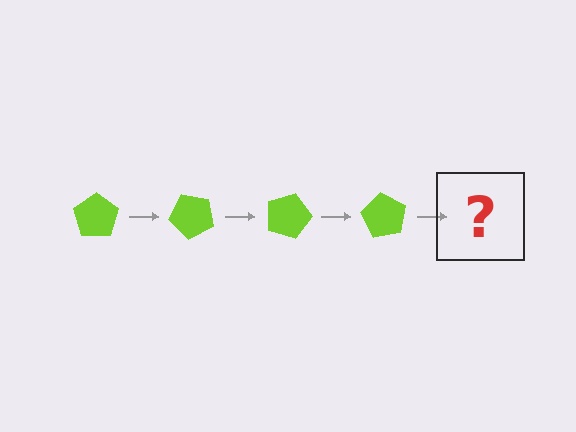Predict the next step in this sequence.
The next step is a lime pentagon rotated 180 degrees.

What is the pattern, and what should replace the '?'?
The pattern is that the pentagon rotates 45 degrees each step. The '?' should be a lime pentagon rotated 180 degrees.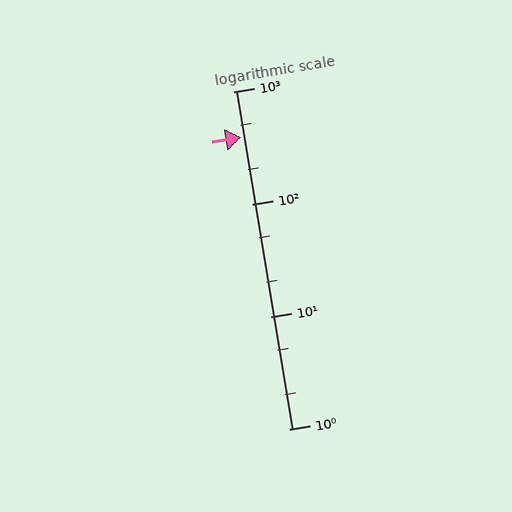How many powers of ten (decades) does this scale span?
The scale spans 3 decades, from 1 to 1000.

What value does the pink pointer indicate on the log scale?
The pointer indicates approximately 390.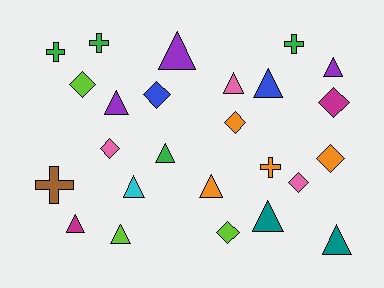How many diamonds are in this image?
There are 8 diamonds.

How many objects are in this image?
There are 25 objects.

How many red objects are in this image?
There are no red objects.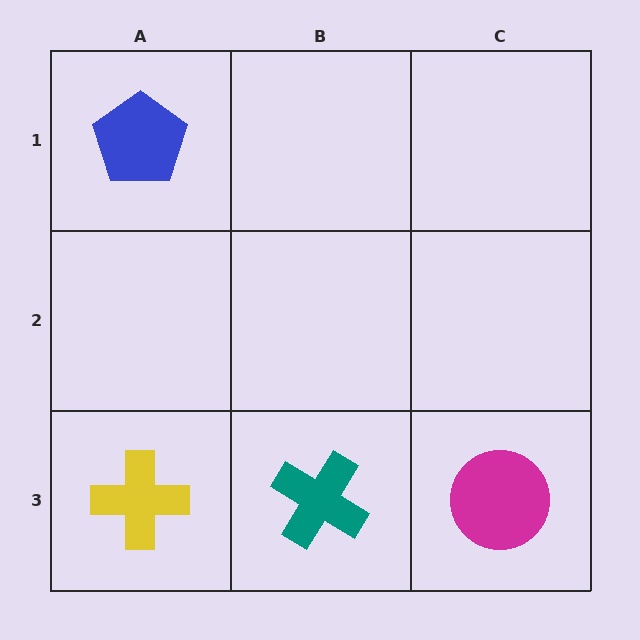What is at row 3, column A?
A yellow cross.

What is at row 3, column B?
A teal cross.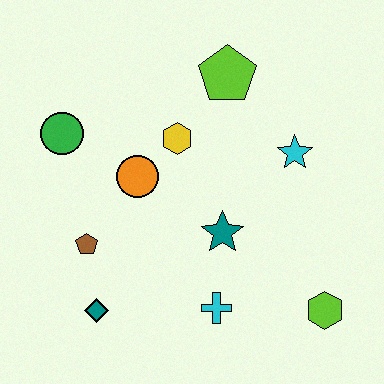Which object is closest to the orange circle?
The yellow hexagon is closest to the orange circle.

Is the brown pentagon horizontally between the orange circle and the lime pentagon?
No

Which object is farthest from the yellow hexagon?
The lime hexagon is farthest from the yellow hexagon.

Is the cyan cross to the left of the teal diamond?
No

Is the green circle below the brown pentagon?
No